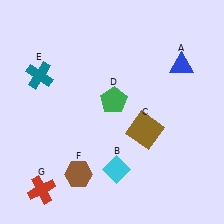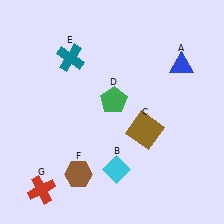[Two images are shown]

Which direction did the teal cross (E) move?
The teal cross (E) moved right.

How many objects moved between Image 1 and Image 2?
1 object moved between the two images.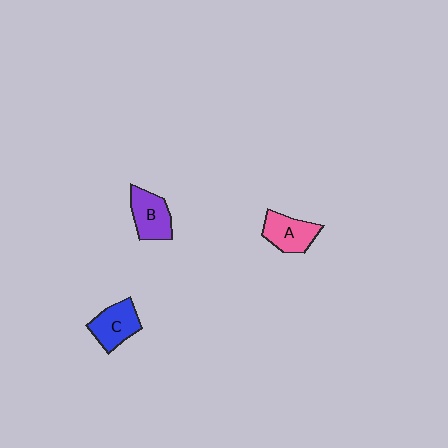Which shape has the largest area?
Shape C (blue).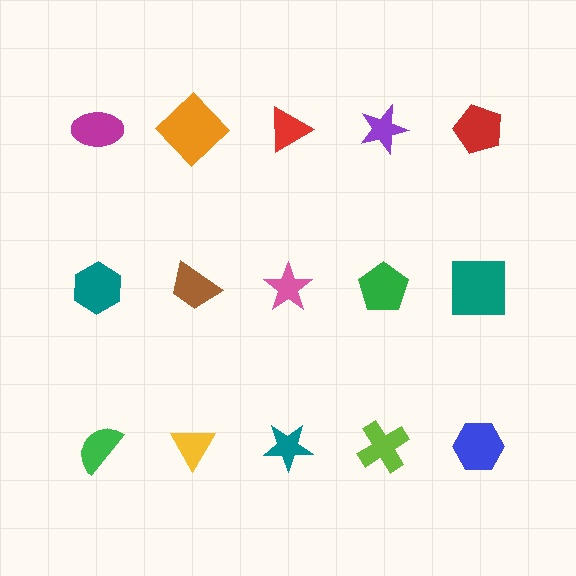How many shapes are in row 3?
5 shapes.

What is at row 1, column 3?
A red triangle.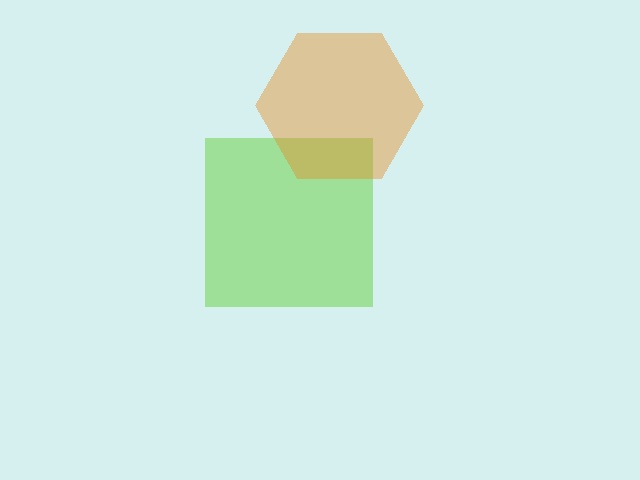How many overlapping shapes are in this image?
There are 2 overlapping shapes in the image.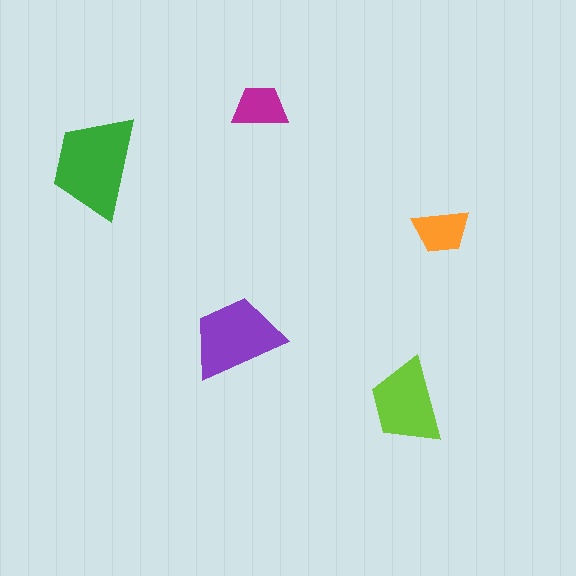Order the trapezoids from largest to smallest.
the green one, the purple one, the lime one, the orange one, the magenta one.